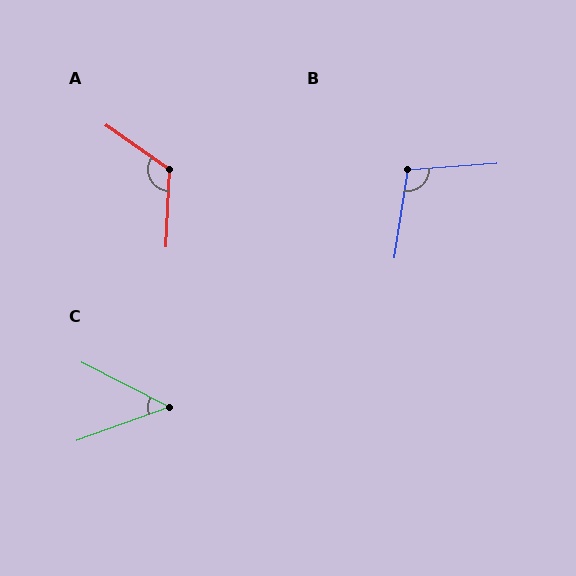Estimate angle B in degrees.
Approximately 103 degrees.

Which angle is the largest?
A, at approximately 123 degrees.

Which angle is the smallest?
C, at approximately 47 degrees.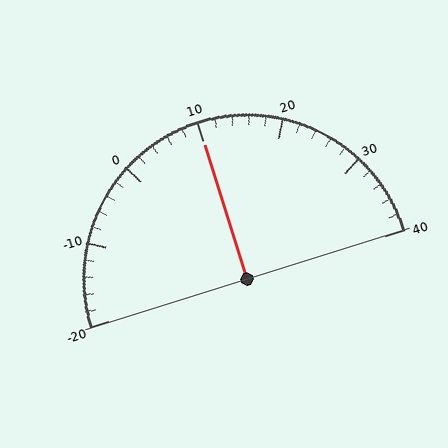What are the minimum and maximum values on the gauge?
The gauge ranges from -20 to 40.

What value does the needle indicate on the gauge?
The needle indicates approximately 10.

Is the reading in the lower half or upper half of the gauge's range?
The reading is in the upper half of the range (-20 to 40).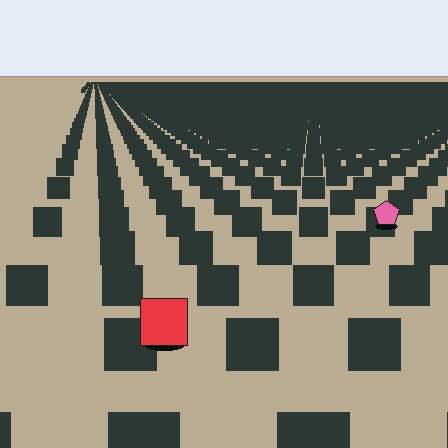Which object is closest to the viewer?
The red square is closest. The texture marks near it are larger and more spread out.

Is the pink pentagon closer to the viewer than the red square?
No. The red square is closer — you can tell from the texture gradient: the ground texture is coarser near it.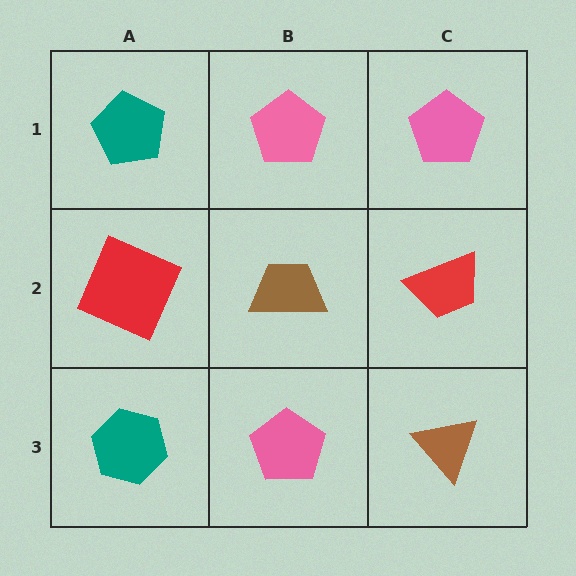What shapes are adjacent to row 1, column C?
A red trapezoid (row 2, column C), a pink pentagon (row 1, column B).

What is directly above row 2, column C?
A pink pentagon.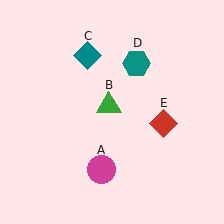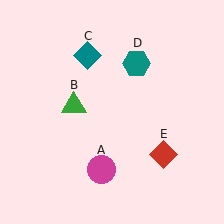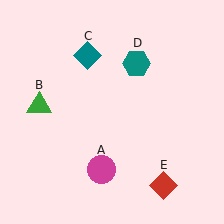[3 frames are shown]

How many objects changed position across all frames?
2 objects changed position: green triangle (object B), red diamond (object E).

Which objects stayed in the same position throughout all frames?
Magenta circle (object A) and teal diamond (object C) and teal hexagon (object D) remained stationary.